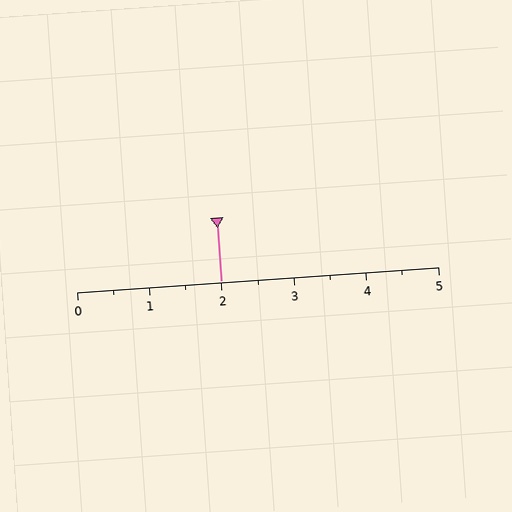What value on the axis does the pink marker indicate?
The marker indicates approximately 2.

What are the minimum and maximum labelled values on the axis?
The axis runs from 0 to 5.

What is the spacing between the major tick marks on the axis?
The major ticks are spaced 1 apart.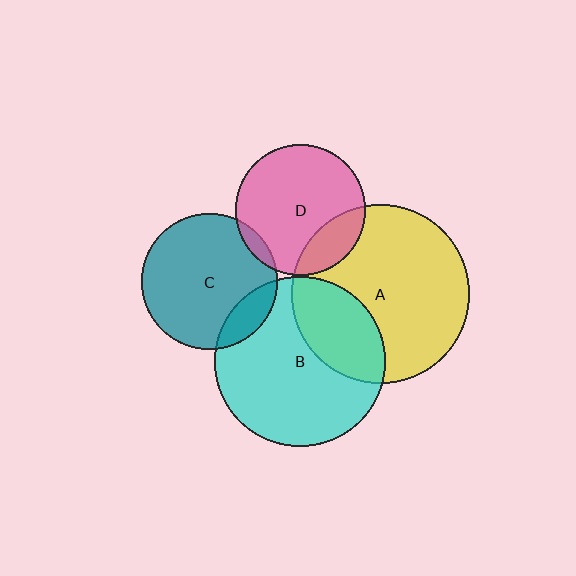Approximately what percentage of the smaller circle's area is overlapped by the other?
Approximately 15%.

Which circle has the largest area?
Circle A (yellow).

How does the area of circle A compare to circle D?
Approximately 1.9 times.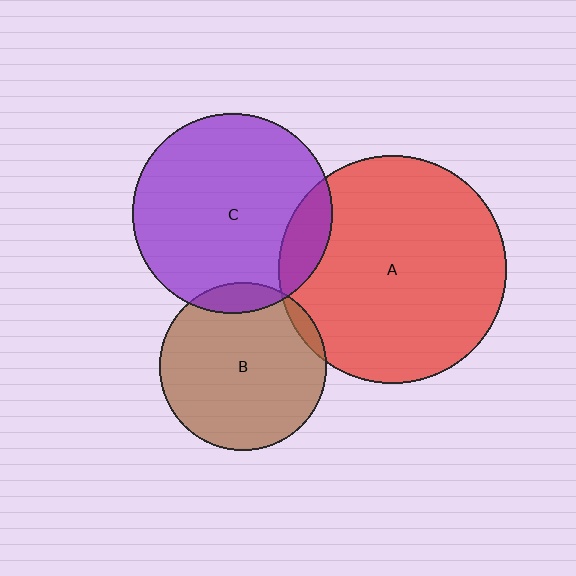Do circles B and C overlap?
Yes.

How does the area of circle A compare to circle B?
Approximately 1.8 times.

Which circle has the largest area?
Circle A (red).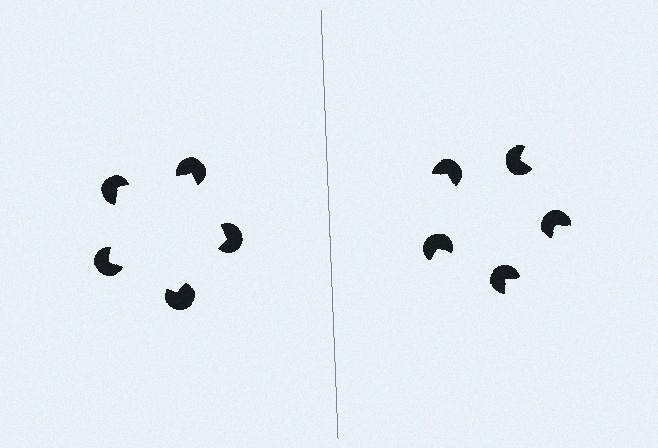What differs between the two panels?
The pac-man discs are positioned identically on both sides; only the wedge orientations differ. On the left they align to a pentagon; on the right they are misaligned.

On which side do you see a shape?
An illusory pentagon appears on the left side. On the right side the wedge cuts are rotated, so no coherent shape forms.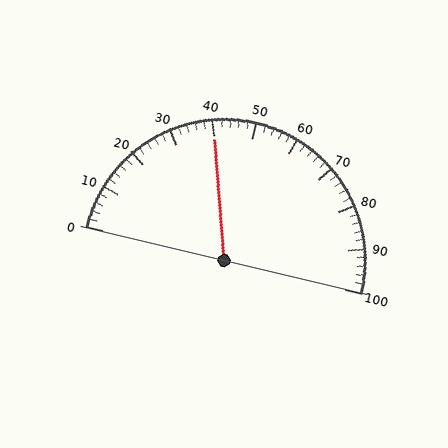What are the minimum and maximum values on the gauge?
The gauge ranges from 0 to 100.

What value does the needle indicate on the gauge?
The needle indicates approximately 40.